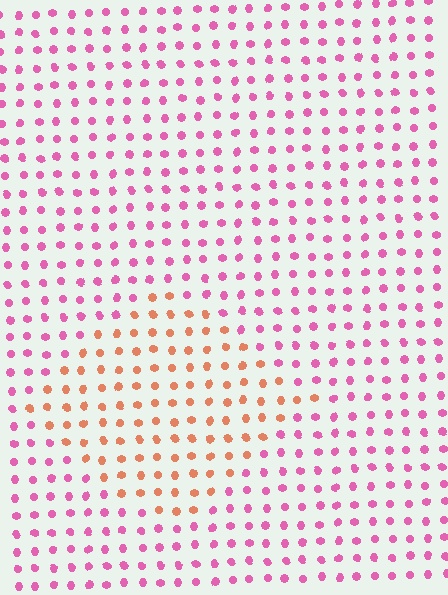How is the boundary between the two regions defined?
The boundary is defined purely by a slight shift in hue (about 52 degrees). Spacing, size, and orientation are identical on both sides.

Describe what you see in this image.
The image is filled with small pink elements in a uniform arrangement. A diamond-shaped region is visible where the elements are tinted to a slightly different hue, forming a subtle color boundary.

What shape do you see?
I see a diamond.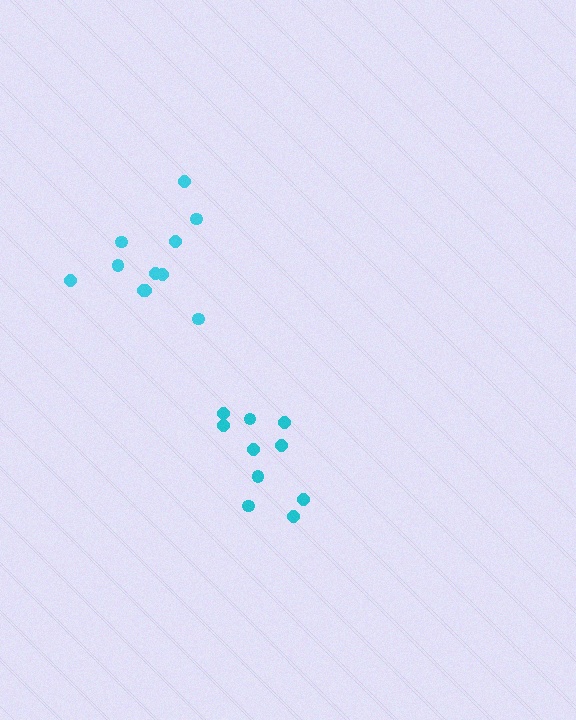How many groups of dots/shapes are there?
There are 2 groups.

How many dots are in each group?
Group 1: 11 dots, Group 2: 10 dots (21 total).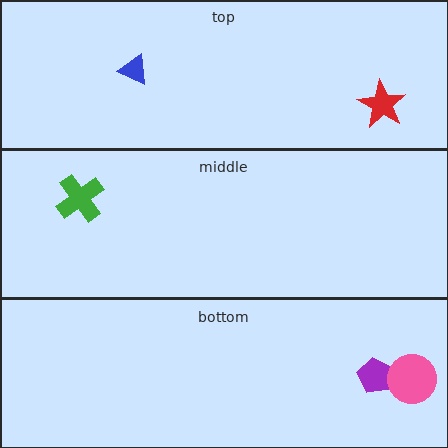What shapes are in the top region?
The red star, the blue triangle.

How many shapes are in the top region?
2.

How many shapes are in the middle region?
1.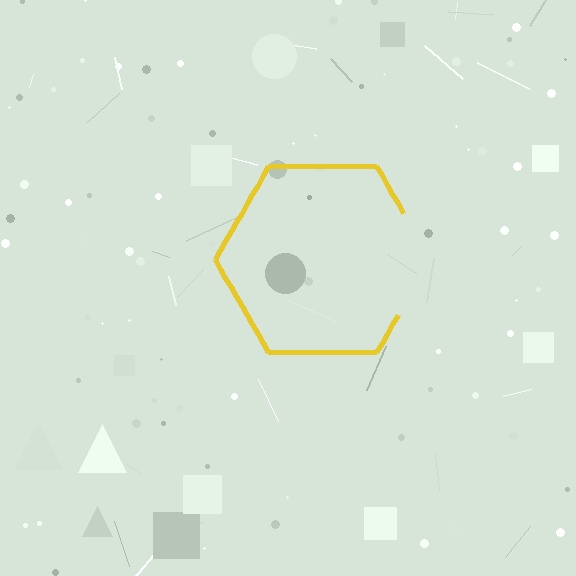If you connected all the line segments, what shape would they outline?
They would outline a hexagon.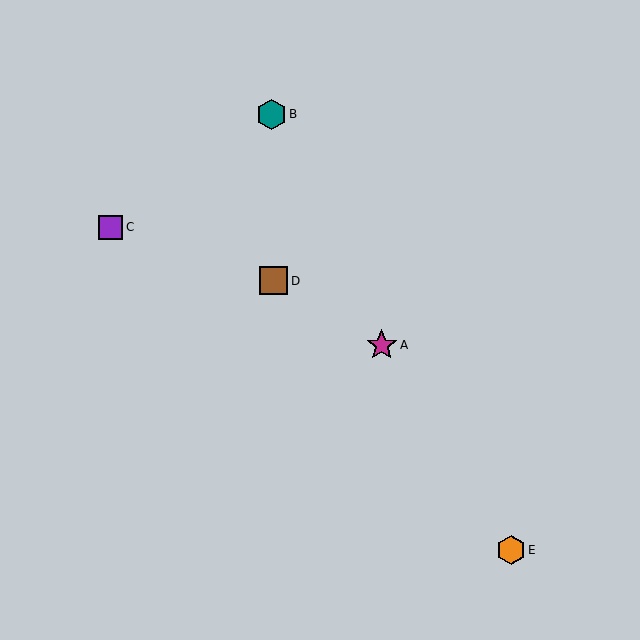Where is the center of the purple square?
The center of the purple square is at (111, 227).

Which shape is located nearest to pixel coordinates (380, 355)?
The magenta star (labeled A) at (382, 345) is nearest to that location.